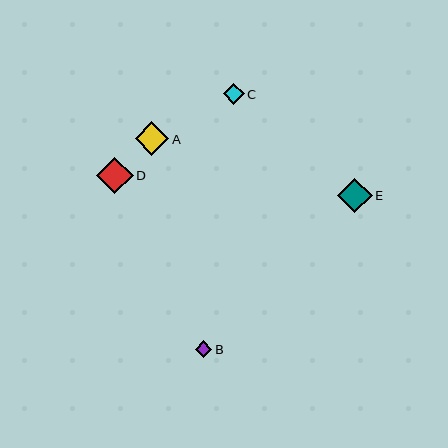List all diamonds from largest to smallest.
From largest to smallest: D, E, A, C, B.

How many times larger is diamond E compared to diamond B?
Diamond E is approximately 2.0 times the size of diamond B.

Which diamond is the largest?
Diamond D is the largest with a size of approximately 36 pixels.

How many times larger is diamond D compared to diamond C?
Diamond D is approximately 1.7 times the size of diamond C.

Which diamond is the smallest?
Diamond B is the smallest with a size of approximately 17 pixels.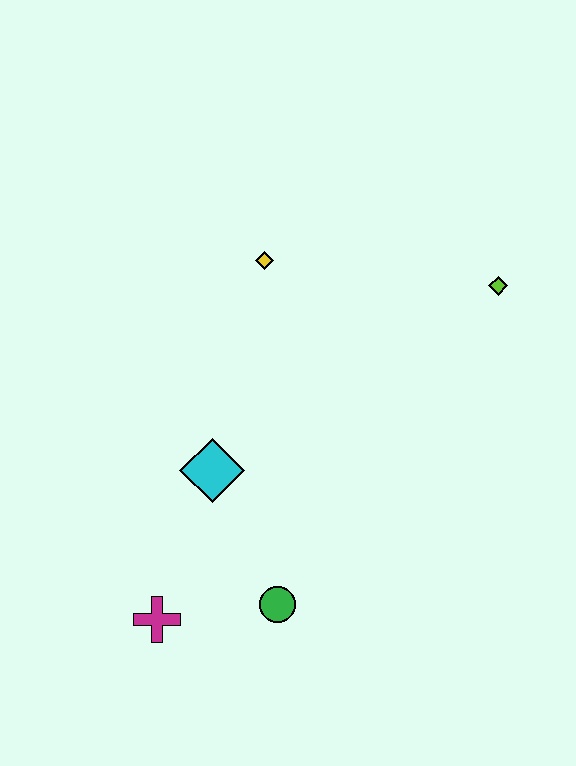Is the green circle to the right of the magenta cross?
Yes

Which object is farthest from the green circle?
The lime diamond is farthest from the green circle.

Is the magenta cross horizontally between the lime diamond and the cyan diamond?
No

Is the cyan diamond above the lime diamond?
No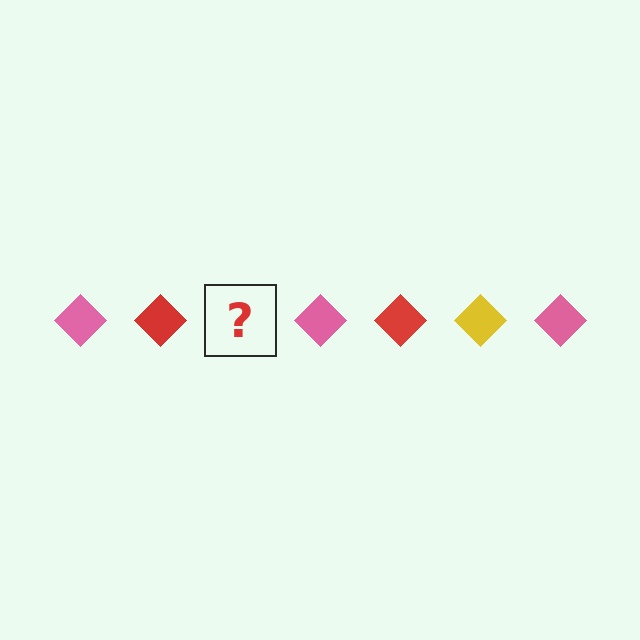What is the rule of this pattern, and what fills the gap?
The rule is that the pattern cycles through pink, red, yellow diamonds. The gap should be filled with a yellow diamond.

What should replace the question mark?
The question mark should be replaced with a yellow diamond.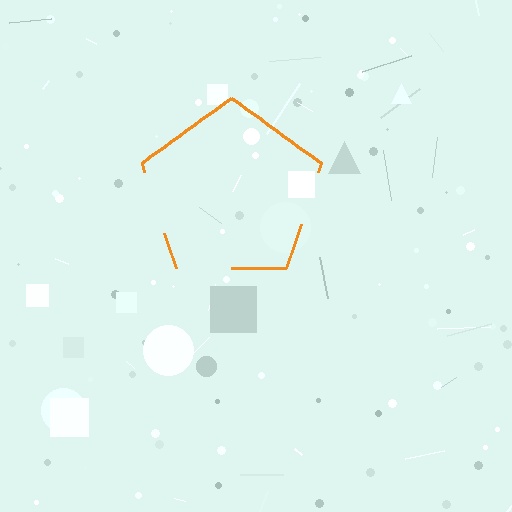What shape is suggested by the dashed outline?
The dashed outline suggests a pentagon.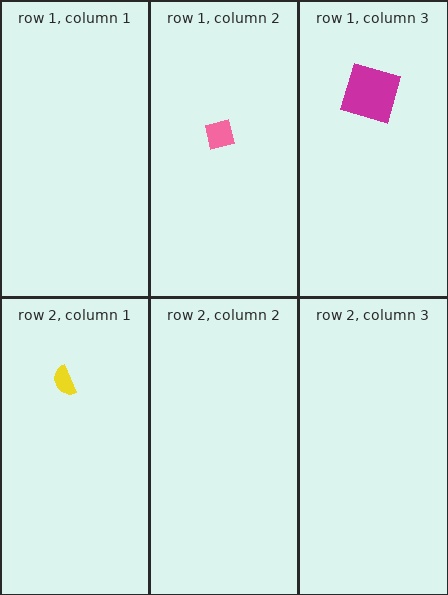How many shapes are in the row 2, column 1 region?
1.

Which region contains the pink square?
The row 1, column 2 region.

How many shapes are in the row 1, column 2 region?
1.